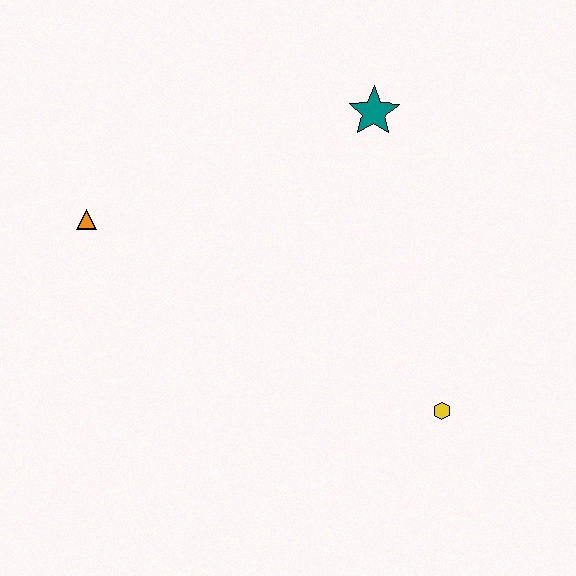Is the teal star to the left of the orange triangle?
No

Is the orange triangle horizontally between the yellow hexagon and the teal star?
No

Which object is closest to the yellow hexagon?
The teal star is closest to the yellow hexagon.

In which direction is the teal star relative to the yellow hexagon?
The teal star is above the yellow hexagon.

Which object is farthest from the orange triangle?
The yellow hexagon is farthest from the orange triangle.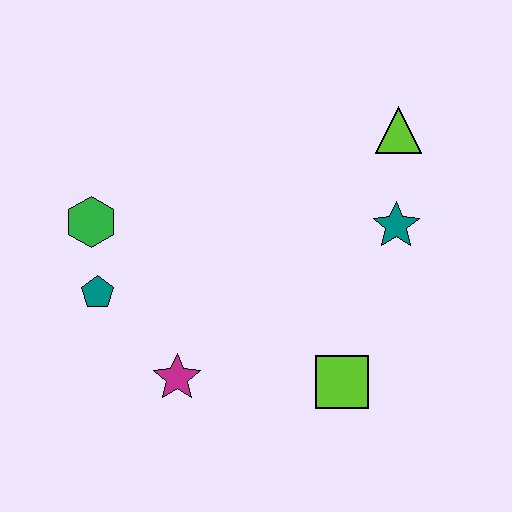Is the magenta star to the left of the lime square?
Yes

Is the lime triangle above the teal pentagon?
Yes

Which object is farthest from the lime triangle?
The teal pentagon is farthest from the lime triangle.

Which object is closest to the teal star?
The lime triangle is closest to the teal star.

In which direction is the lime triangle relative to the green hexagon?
The lime triangle is to the right of the green hexagon.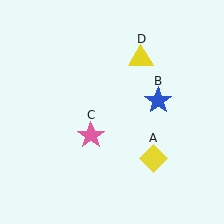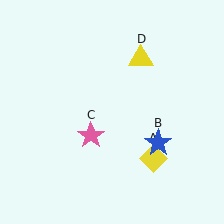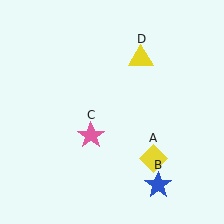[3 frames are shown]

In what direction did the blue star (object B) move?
The blue star (object B) moved down.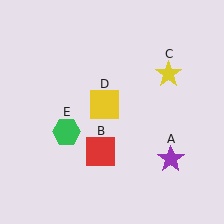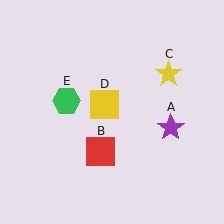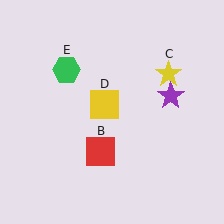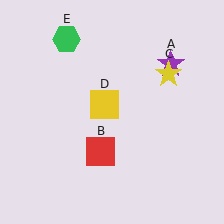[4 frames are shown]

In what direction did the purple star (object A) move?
The purple star (object A) moved up.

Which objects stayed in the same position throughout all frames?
Red square (object B) and yellow star (object C) and yellow square (object D) remained stationary.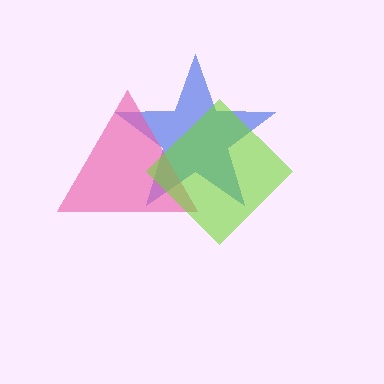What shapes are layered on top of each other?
The layered shapes are: a blue star, a pink triangle, a lime diamond.